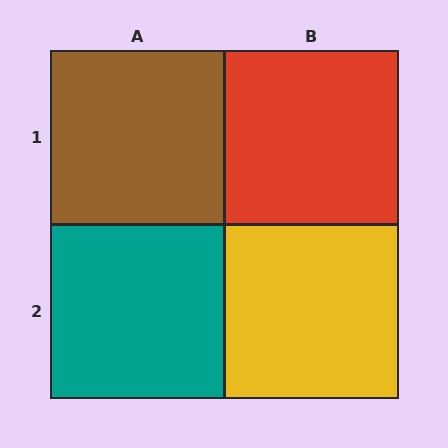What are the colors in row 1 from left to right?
Brown, red.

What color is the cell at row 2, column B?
Yellow.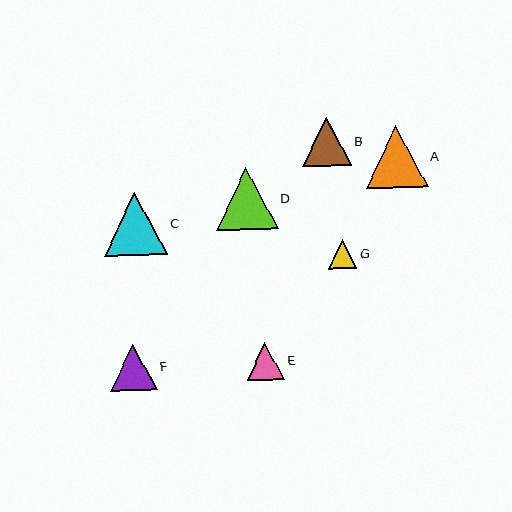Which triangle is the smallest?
Triangle G is the smallest with a size of approximately 28 pixels.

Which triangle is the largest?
Triangle C is the largest with a size of approximately 63 pixels.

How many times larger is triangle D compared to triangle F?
Triangle D is approximately 1.3 times the size of triangle F.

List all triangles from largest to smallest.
From largest to smallest: C, A, D, B, F, E, G.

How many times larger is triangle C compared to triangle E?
Triangle C is approximately 1.7 times the size of triangle E.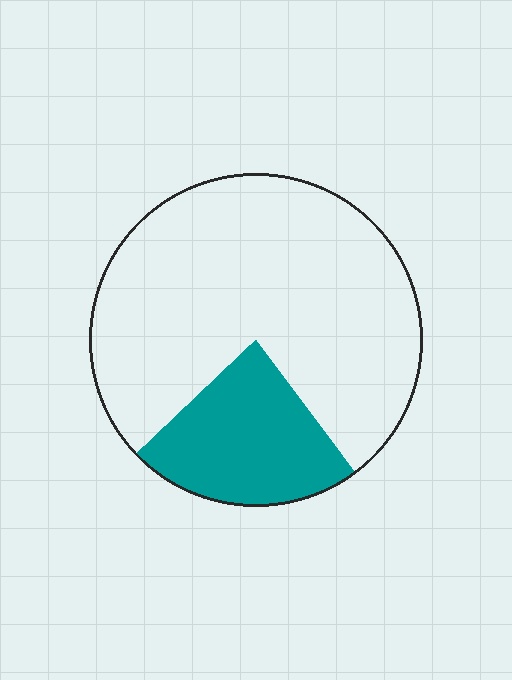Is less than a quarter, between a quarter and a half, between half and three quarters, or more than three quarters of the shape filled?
Less than a quarter.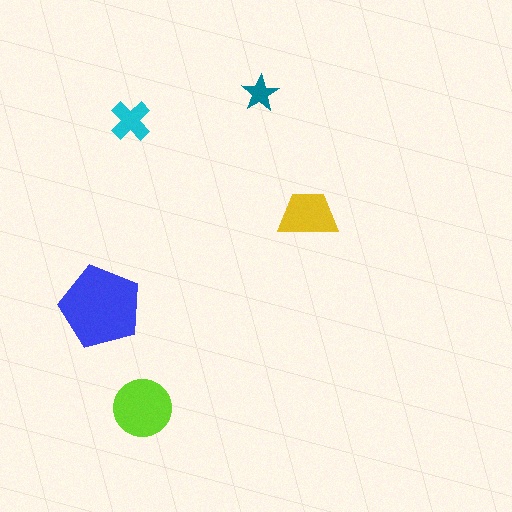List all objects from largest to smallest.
The blue pentagon, the lime circle, the yellow trapezoid, the cyan cross, the teal star.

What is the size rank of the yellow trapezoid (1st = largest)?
3rd.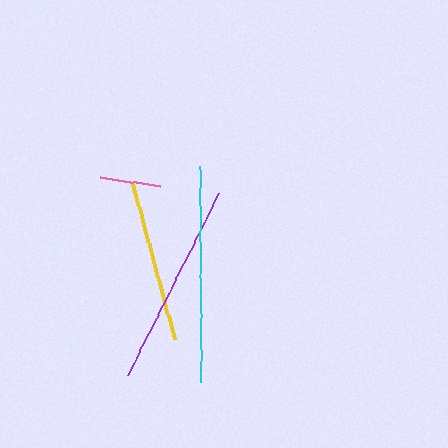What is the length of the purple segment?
The purple segment is approximately 203 pixels long.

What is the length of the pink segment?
The pink segment is approximately 61 pixels long.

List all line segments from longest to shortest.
From longest to shortest: cyan, purple, yellow, pink.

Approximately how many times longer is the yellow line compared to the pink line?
The yellow line is approximately 2.7 times the length of the pink line.